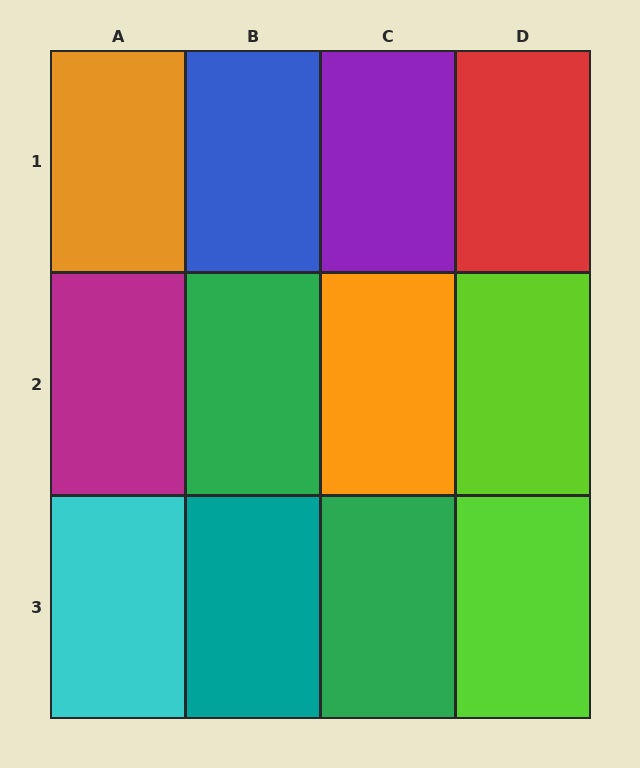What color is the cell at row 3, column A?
Cyan.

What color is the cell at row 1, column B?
Blue.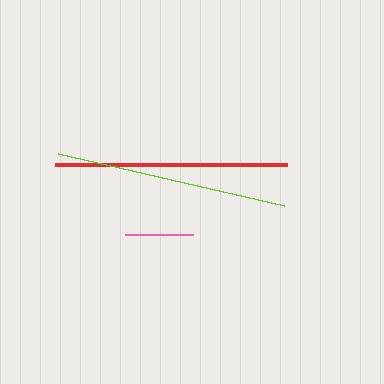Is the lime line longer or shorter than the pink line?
The lime line is longer than the pink line.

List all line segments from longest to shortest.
From longest to shortest: lime, red, pink.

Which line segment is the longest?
The lime line is the longest at approximately 233 pixels.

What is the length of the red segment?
The red segment is approximately 232 pixels long.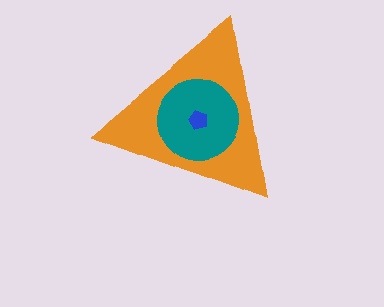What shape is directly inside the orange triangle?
The teal circle.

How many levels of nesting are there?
3.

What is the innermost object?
The blue pentagon.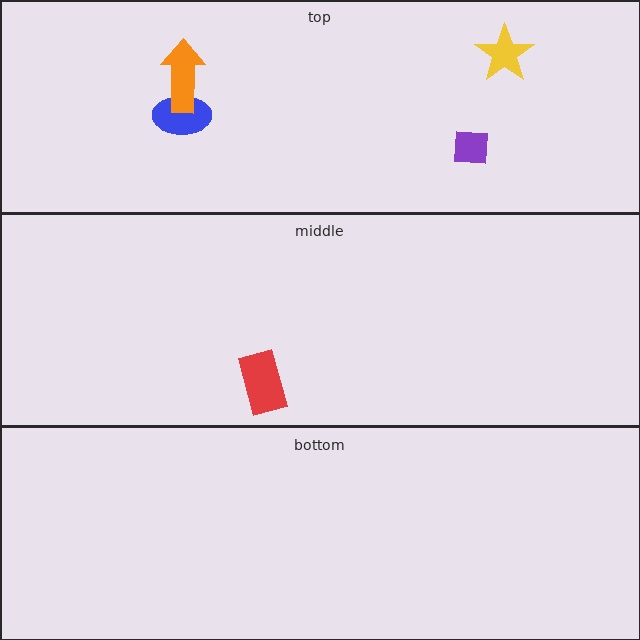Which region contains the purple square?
The top region.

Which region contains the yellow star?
The top region.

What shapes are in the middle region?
The red rectangle.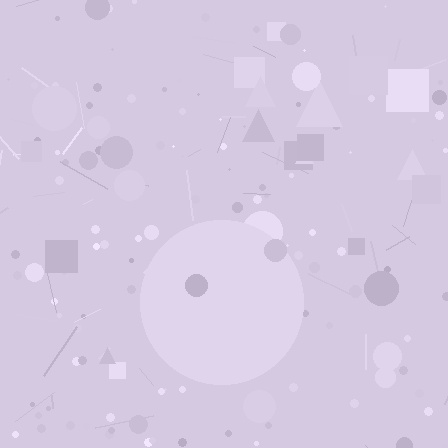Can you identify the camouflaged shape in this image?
The camouflaged shape is a circle.